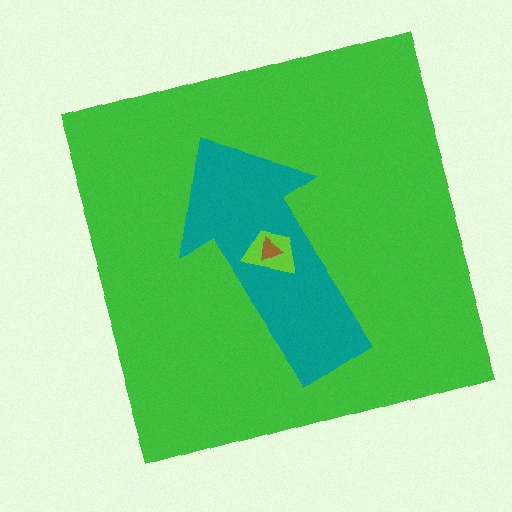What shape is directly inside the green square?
The teal arrow.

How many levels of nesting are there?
4.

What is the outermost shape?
The green square.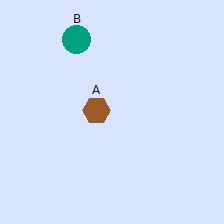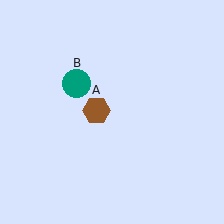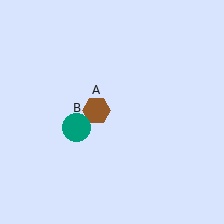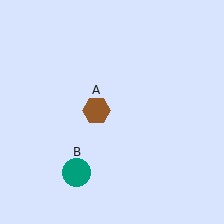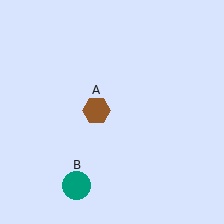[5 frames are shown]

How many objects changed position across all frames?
1 object changed position: teal circle (object B).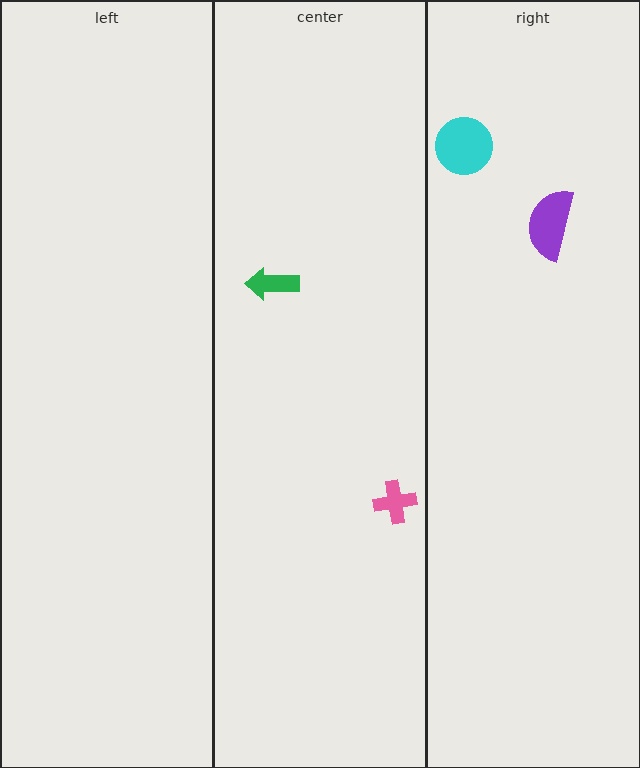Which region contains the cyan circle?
The right region.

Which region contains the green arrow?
The center region.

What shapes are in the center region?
The pink cross, the green arrow.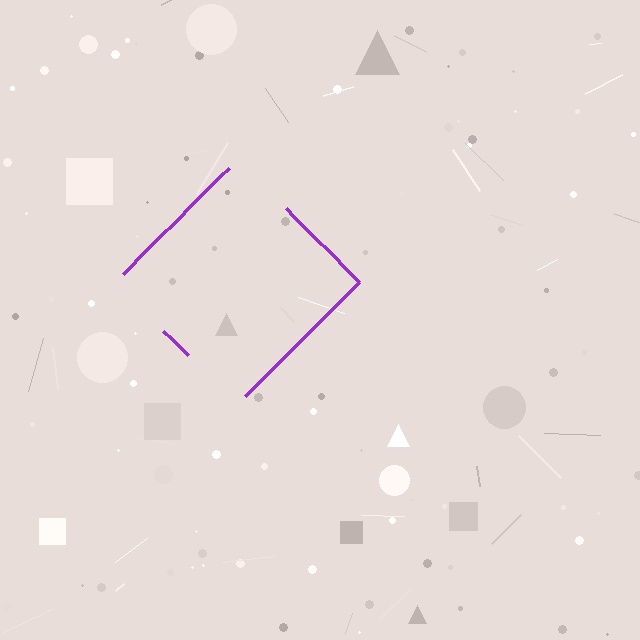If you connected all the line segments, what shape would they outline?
They would outline a diamond.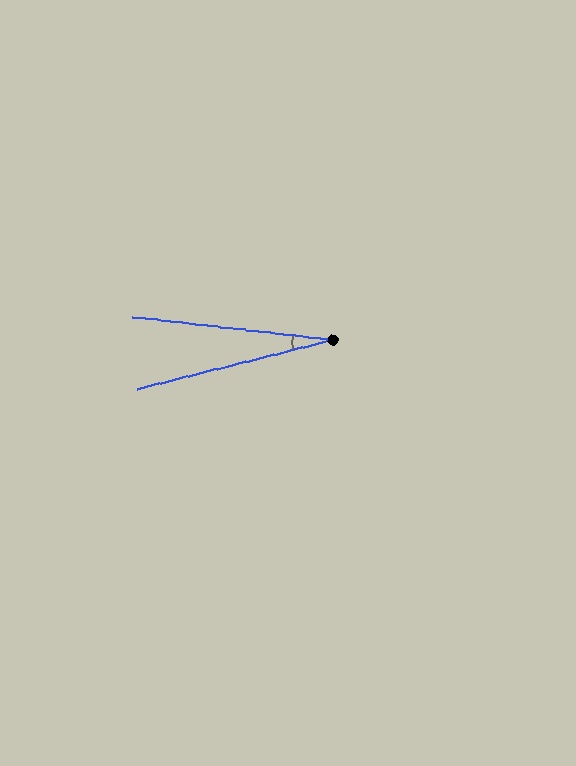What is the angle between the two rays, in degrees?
Approximately 21 degrees.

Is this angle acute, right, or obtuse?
It is acute.